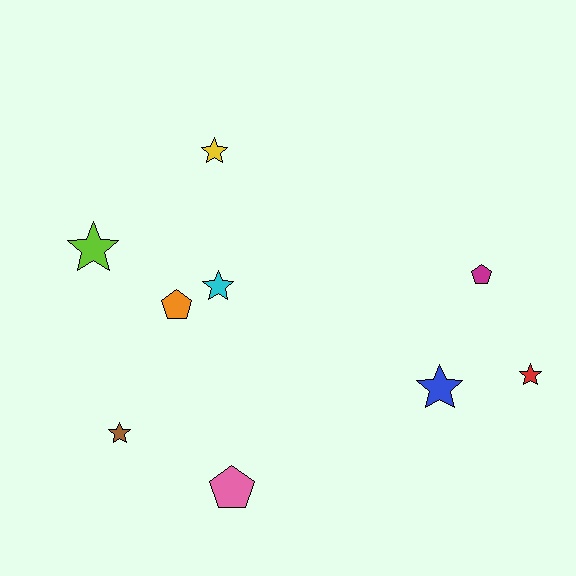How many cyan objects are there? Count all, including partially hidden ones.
There is 1 cyan object.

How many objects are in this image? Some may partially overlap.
There are 9 objects.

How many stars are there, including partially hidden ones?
There are 6 stars.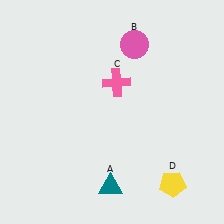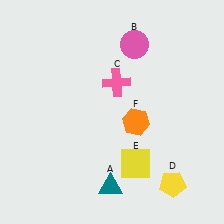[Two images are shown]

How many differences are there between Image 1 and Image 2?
There are 2 differences between the two images.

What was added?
A yellow square (E), an orange hexagon (F) were added in Image 2.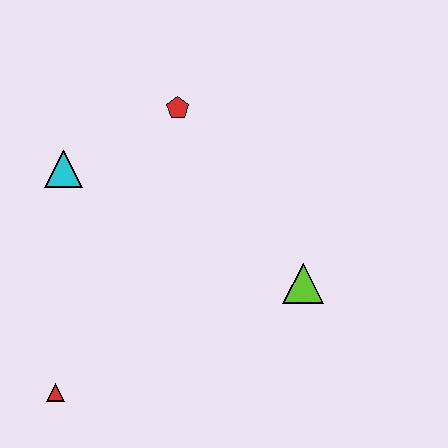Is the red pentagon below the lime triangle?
No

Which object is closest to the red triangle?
The cyan triangle is closest to the red triangle.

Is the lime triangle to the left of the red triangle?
No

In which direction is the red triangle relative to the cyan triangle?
The red triangle is below the cyan triangle.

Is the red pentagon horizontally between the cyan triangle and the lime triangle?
Yes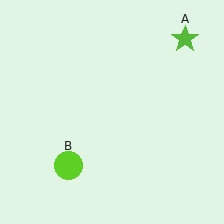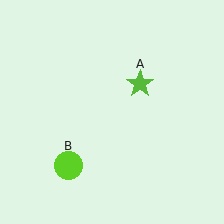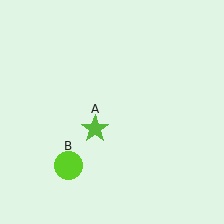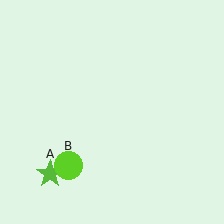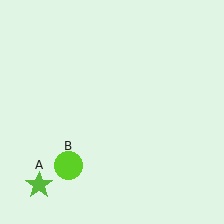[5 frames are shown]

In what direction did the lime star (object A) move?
The lime star (object A) moved down and to the left.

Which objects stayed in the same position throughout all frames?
Lime circle (object B) remained stationary.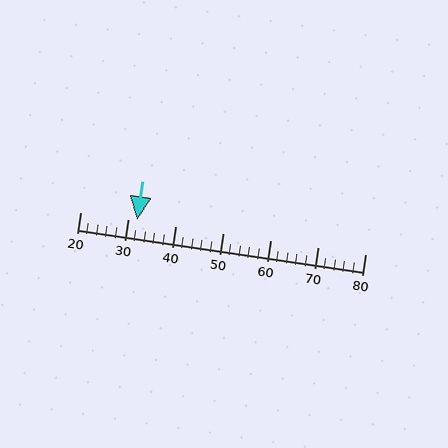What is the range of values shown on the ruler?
The ruler shows values from 20 to 80.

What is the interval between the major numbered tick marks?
The major tick marks are spaced 10 units apart.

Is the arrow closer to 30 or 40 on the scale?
The arrow is closer to 30.